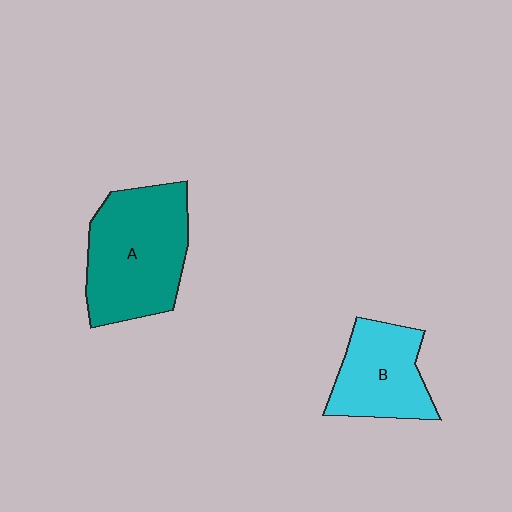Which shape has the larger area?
Shape A (teal).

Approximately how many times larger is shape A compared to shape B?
Approximately 1.5 times.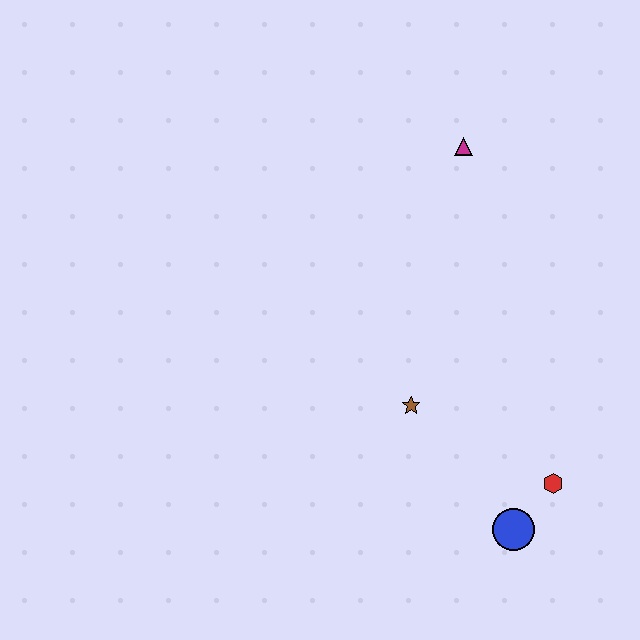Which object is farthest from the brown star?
The magenta triangle is farthest from the brown star.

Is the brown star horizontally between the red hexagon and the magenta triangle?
No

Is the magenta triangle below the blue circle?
No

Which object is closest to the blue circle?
The red hexagon is closest to the blue circle.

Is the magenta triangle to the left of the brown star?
No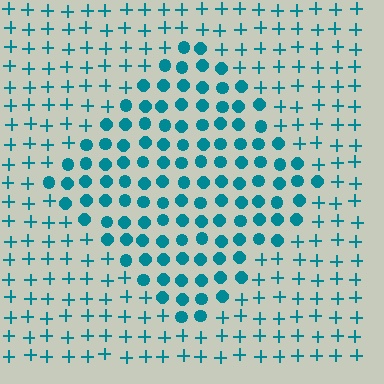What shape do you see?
I see a diamond.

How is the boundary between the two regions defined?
The boundary is defined by a change in element shape: circles inside vs. plus signs outside. All elements share the same color and spacing.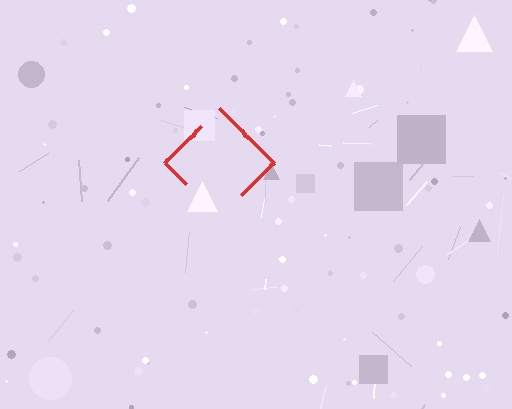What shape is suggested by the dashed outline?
The dashed outline suggests a diamond.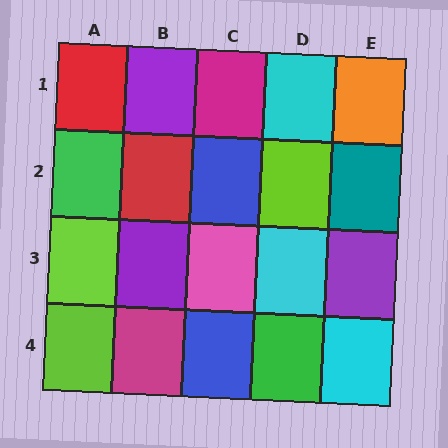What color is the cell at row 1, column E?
Orange.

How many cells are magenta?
2 cells are magenta.